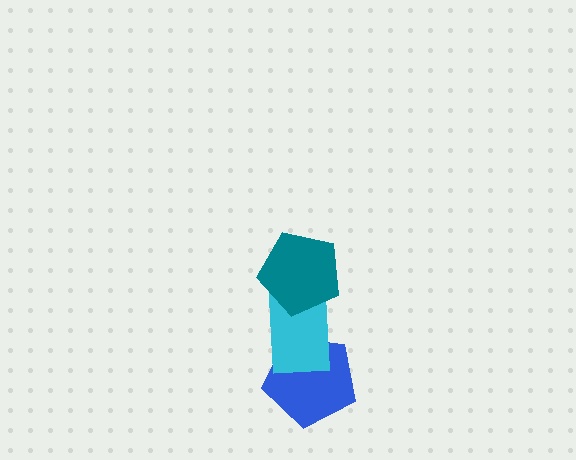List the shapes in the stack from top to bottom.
From top to bottom: the teal pentagon, the cyan rectangle, the blue pentagon.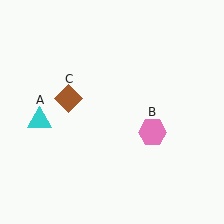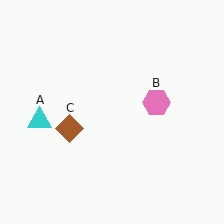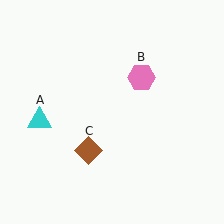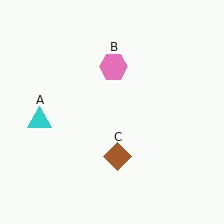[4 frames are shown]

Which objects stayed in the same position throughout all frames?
Cyan triangle (object A) remained stationary.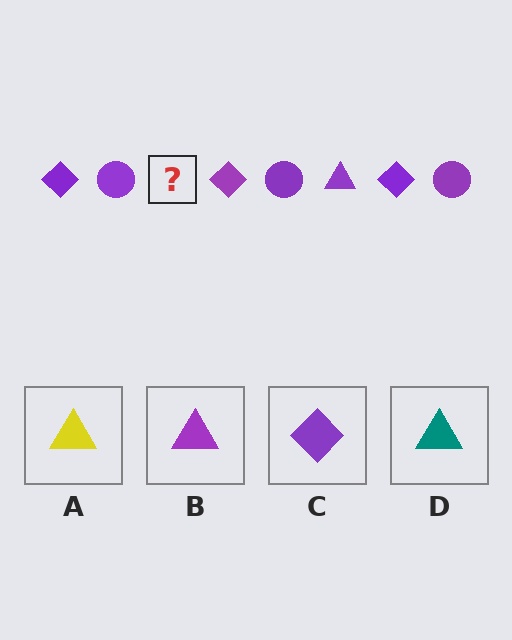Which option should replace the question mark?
Option B.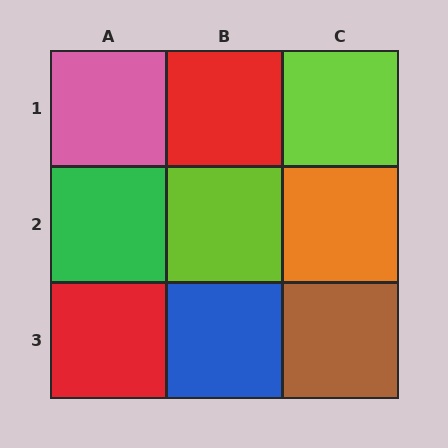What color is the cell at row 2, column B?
Lime.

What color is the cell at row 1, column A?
Pink.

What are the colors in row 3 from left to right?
Red, blue, brown.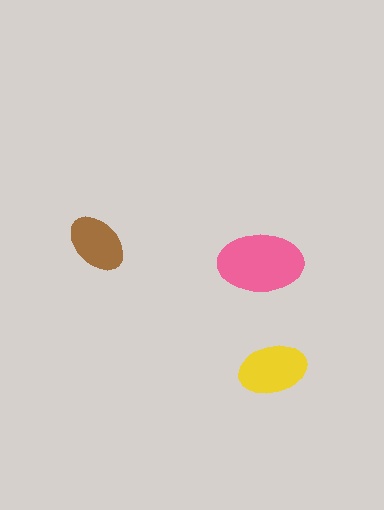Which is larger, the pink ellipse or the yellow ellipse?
The pink one.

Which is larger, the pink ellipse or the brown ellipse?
The pink one.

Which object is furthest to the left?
The brown ellipse is leftmost.